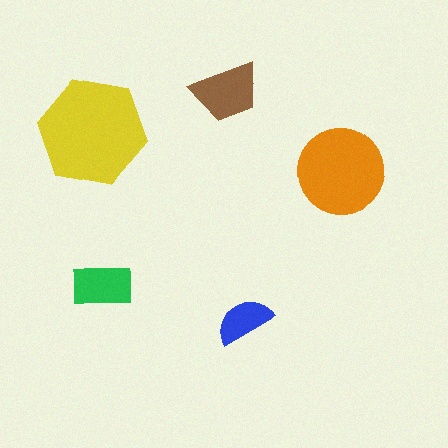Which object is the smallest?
The blue semicircle.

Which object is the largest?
The yellow hexagon.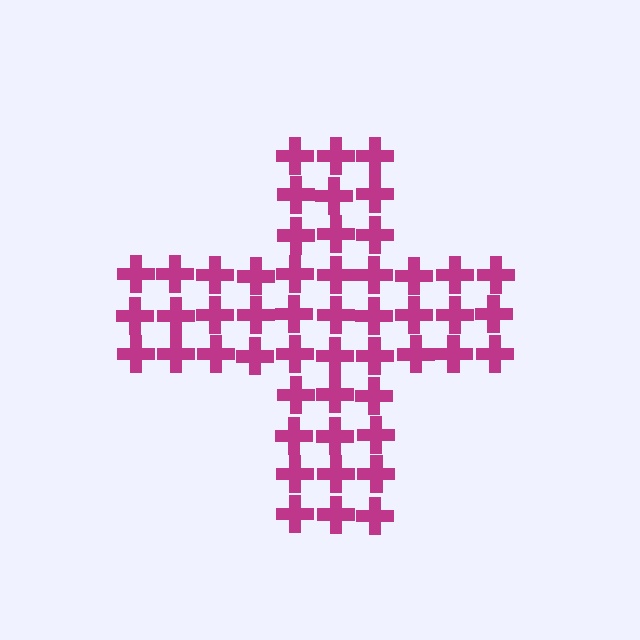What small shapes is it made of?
It is made of small crosses.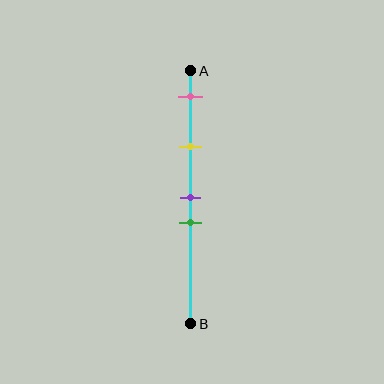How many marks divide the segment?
There are 4 marks dividing the segment.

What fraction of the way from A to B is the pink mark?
The pink mark is approximately 10% (0.1) of the way from A to B.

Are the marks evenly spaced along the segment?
No, the marks are not evenly spaced.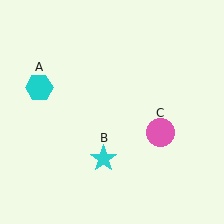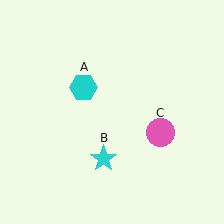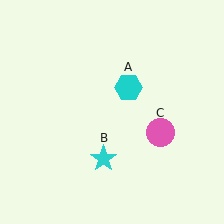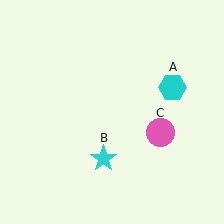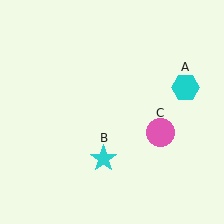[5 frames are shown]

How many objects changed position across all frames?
1 object changed position: cyan hexagon (object A).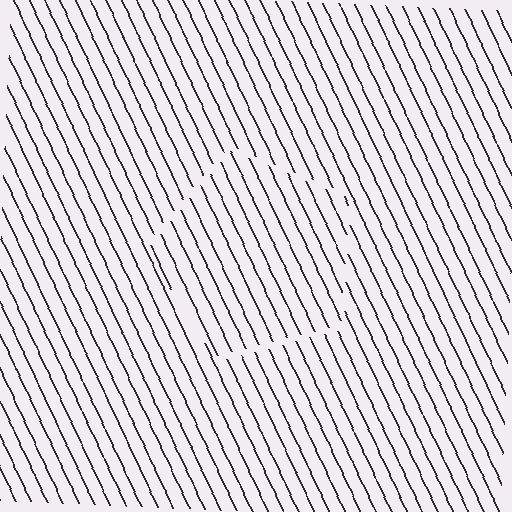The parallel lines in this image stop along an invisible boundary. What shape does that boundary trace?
An illusory pentagon. The interior of the shape contains the same grating, shifted by half a period — the contour is defined by the phase discontinuity where line-ends from the inner and outer gratings abut.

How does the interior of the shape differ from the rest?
The interior of the shape contains the same grating, shifted by half a period — the contour is defined by the phase discontinuity where line-ends from the inner and outer gratings abut.